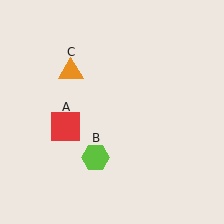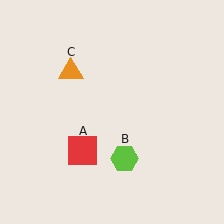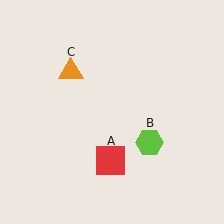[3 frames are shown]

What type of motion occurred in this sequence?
The red square (object A), lime hexagon (object B) rotated counterclockwise around the center of the scene.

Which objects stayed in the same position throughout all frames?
Orange triangle (object C) remained stationary.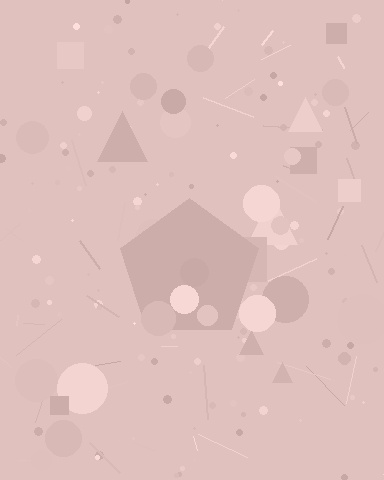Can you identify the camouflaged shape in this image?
The camouflaged shape is a pentagon.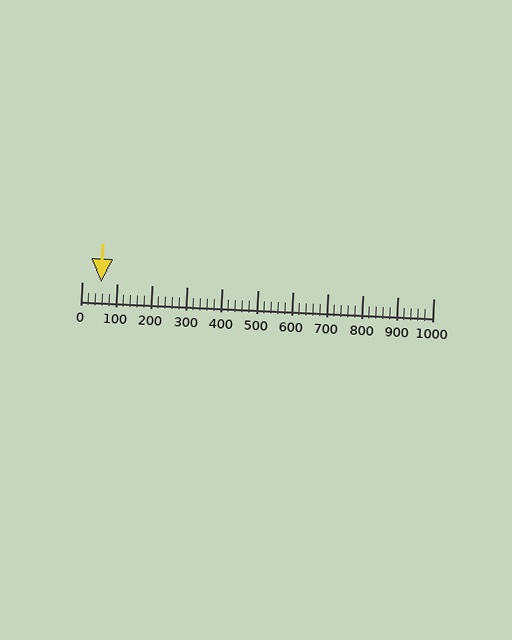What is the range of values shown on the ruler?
The ruler shows values from 0 to 1000.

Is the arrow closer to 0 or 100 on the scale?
The arrow is closer to 100.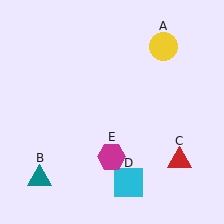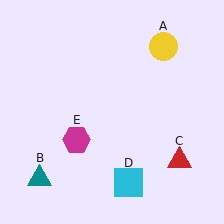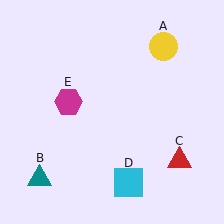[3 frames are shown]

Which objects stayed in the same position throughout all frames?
Yellow circle (object A) and teal triangle (object B) and red triangle (object C) and cyan square (object D) remained stationary.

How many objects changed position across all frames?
1 object changed position: magenta hexagon (object E).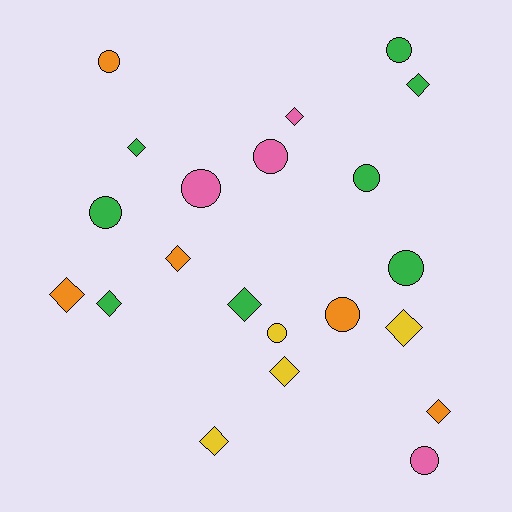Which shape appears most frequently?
Diamond, with 11 objects.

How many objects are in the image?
There are 21 objects.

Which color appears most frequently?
Green, with 8 objects.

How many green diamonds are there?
There are 4 green diamonds.